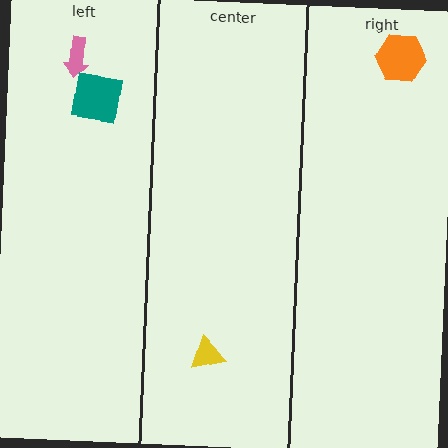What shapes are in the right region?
The orange hexagon.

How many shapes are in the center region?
1.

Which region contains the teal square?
The left region.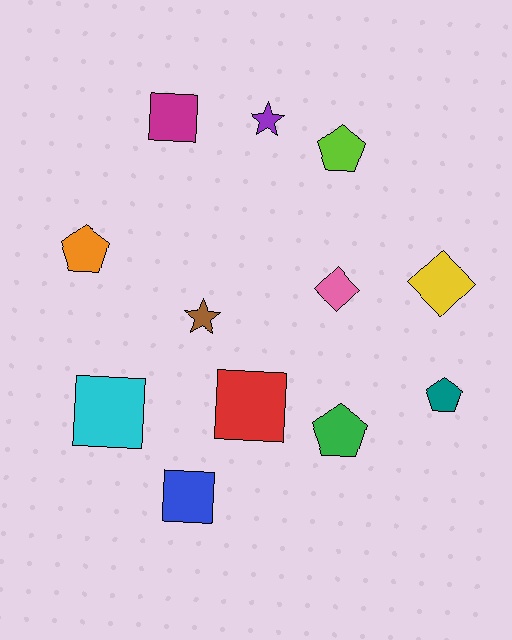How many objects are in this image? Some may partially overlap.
There are 12 objects.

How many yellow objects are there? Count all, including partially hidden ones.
There is 1 yellow object.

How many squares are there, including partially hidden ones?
There are 4 squares.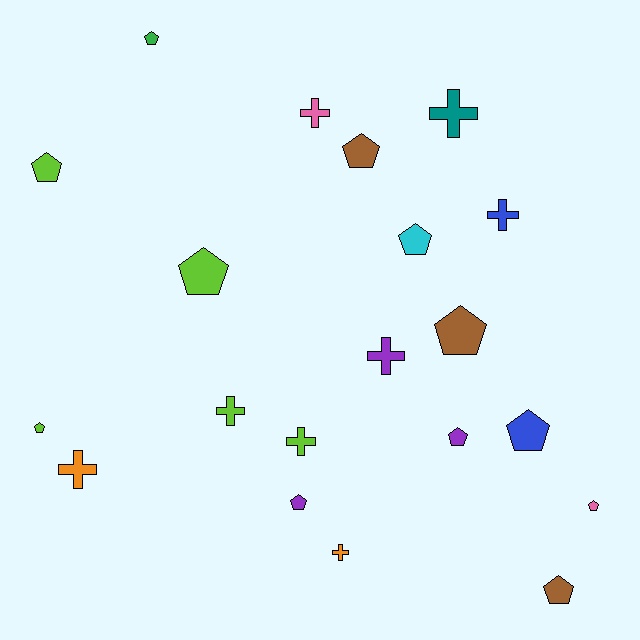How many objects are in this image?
There are 20 objects.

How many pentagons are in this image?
There are 12 pentagons.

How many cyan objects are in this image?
There is 1 cyan object.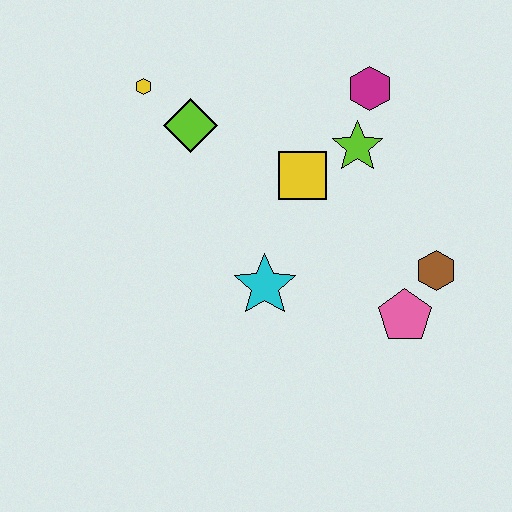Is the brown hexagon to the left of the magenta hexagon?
No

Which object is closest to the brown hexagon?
The pink pentagon is closest to the brown hexagon.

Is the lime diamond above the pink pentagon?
Yes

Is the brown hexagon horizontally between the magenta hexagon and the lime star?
No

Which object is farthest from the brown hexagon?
The yellow hexagon is farthest from the brown hexagon.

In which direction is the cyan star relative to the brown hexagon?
The cyan star is to the left of the brown hexagon.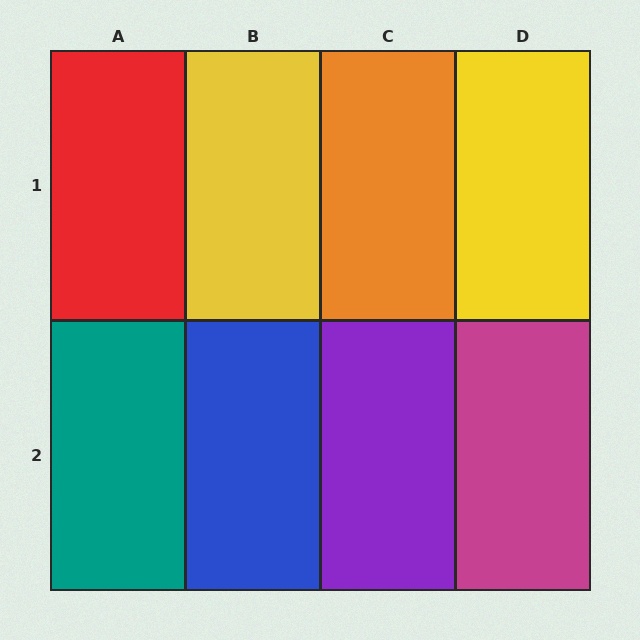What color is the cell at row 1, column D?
Yellow.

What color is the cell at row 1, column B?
Yellow.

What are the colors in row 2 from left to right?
Teal, blue, purple, magenta.